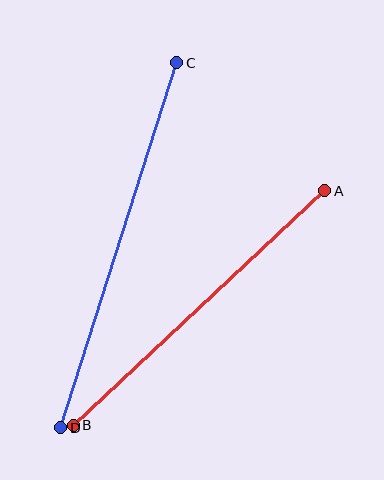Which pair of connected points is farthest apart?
Points C and D are farthest apart.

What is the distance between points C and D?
The distance is approximately 383 pixels.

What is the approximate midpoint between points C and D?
The midpoint is at approximately (119, 245) pixels.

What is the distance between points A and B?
The distance is approximately 344 pixels.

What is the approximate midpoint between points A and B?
The midpoint is at approximately (199, 308) pixels.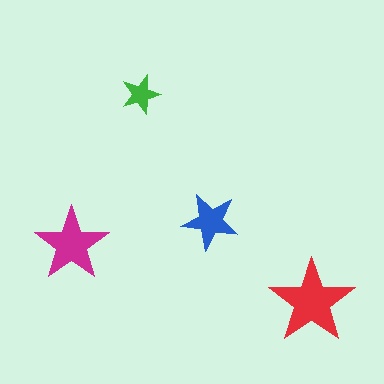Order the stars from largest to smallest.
the red one, the magenta one, the blue one, the green one.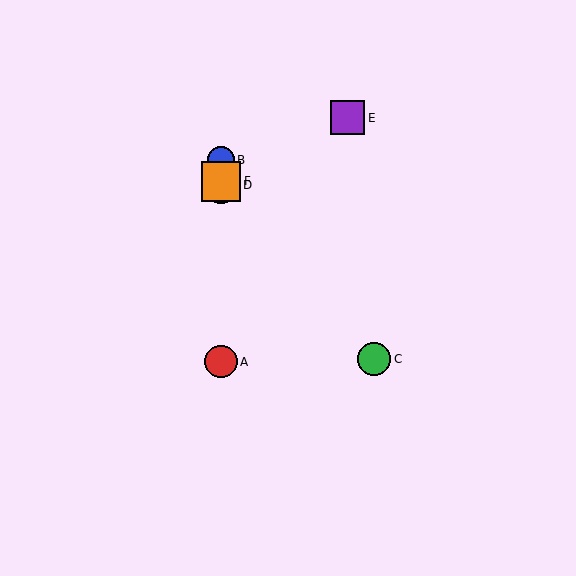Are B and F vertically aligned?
Yes, both are at x≈221.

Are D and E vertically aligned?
No, D is at x≈221 and E is at x≈348.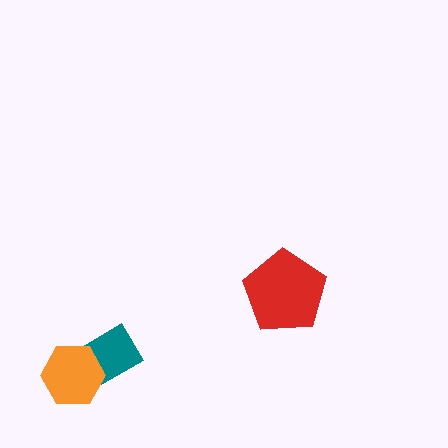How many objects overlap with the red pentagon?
0 objects overlap with the red pentagon.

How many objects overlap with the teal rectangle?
1 object overlaps with the teal rectangle.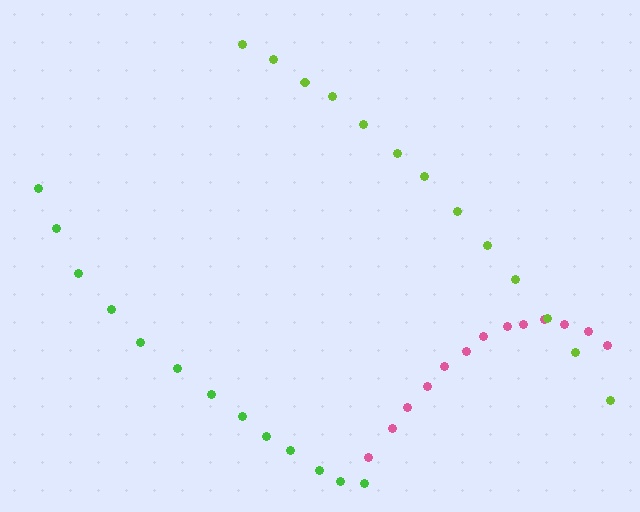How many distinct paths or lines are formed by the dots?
There are 3 distinct paths.